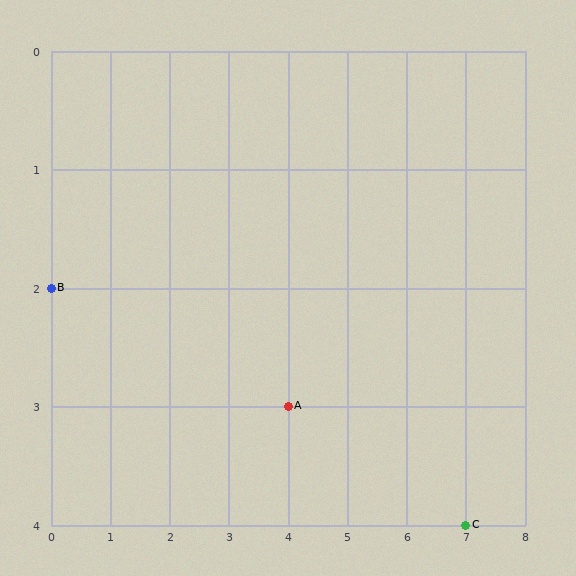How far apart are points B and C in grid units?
Points B and C are 7 columns and 2 rows apart (about 7.3 grid units diagonally).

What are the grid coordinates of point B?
Point B is at grid coordinates (0, 2).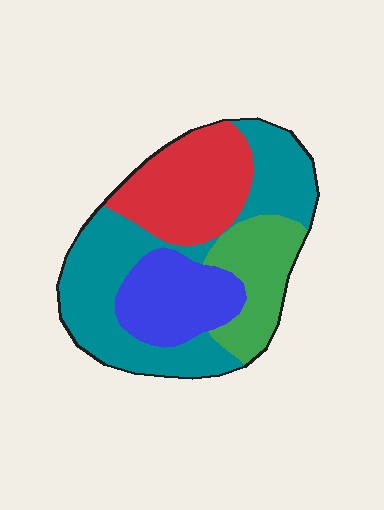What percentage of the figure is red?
Red covers 25% of the figure.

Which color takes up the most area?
Teal, at roughly 40%.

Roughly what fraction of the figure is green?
Green covers about 15% of the figure.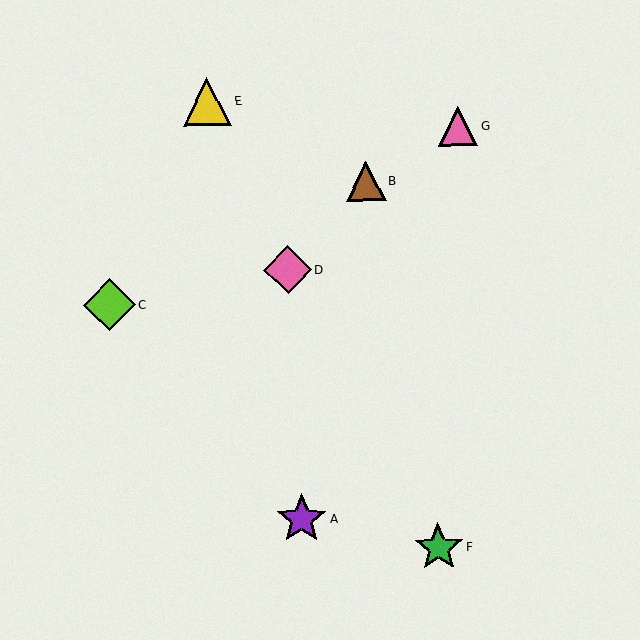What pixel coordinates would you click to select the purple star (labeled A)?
Click at (302, 519) to select the purple star A.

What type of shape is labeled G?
Shape G is a pink triangle.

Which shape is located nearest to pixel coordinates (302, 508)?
The purple star (labeled A) at (302, 519) is nearest to that location.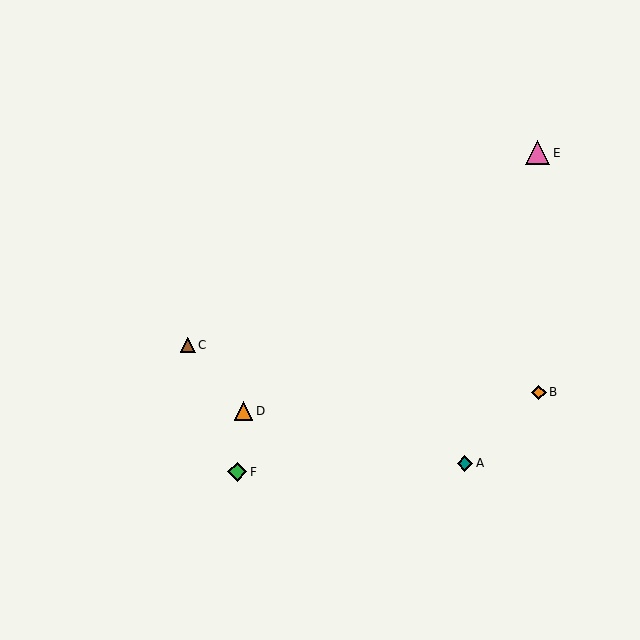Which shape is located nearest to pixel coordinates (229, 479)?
The green diamond (labeled F) at (237, 472) is nearest to that location.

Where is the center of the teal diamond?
The center of the teal diamond is at (465, 464).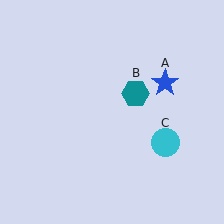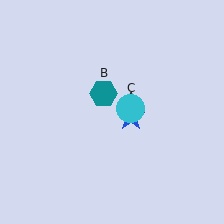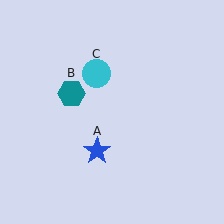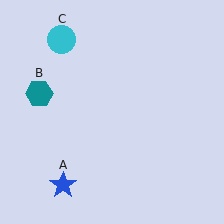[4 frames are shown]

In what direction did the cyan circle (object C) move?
The cyan circle (object C) moved up and to the left.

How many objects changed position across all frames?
3 objects changed position: blue star (object A), teal hexagon (object B), cyan circle (object C).